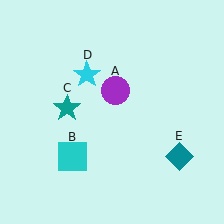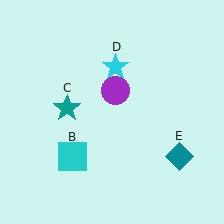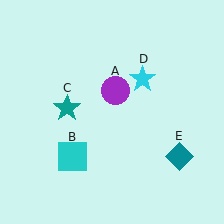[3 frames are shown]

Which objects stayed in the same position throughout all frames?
Purple circle (object A) and cyan square (object B) and teal star (object C) and teal diamond (object E) remained stationary.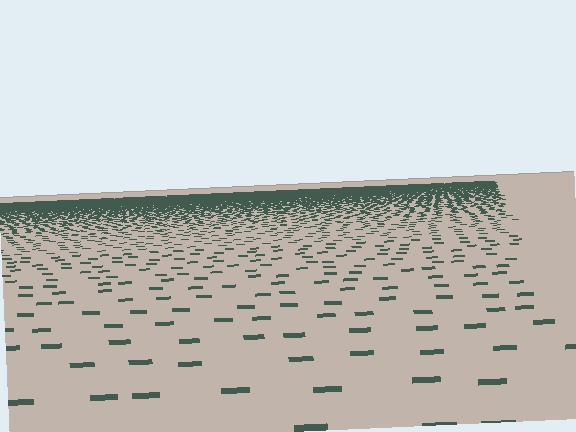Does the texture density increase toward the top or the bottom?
Density increases toward the top.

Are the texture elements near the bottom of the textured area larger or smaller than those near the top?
Larger. Near the bottom, elements are closer to the viewer and appear at a bigger on-screen size.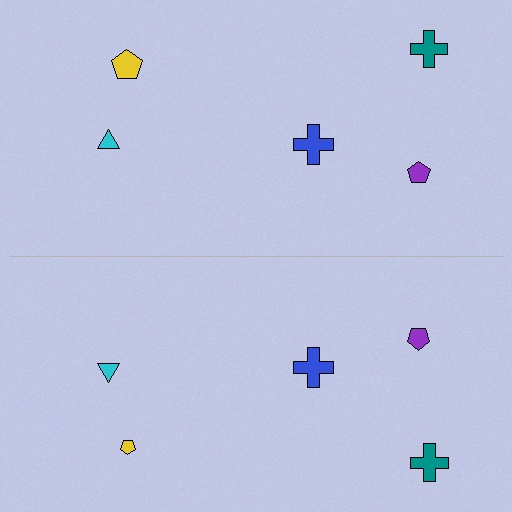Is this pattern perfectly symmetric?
No, the pattern is not perfectly symmetric. The yellow pentagon on the bottom side has a different size than its mirror counterpart.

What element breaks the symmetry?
The yellow pentagon on the bottom side has a different size than its mirror counterpart.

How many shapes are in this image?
There are 10 shapes in this image.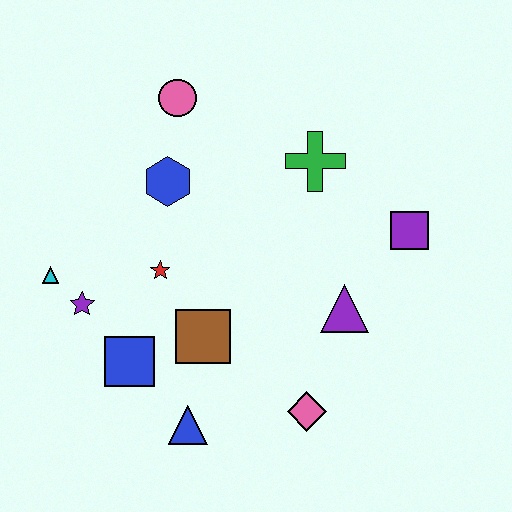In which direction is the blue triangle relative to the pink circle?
The blue triangle is below the pink circle.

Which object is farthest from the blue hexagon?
The pink diamond is farthest from the blue hexagon.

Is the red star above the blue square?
Yes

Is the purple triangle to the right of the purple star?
Yes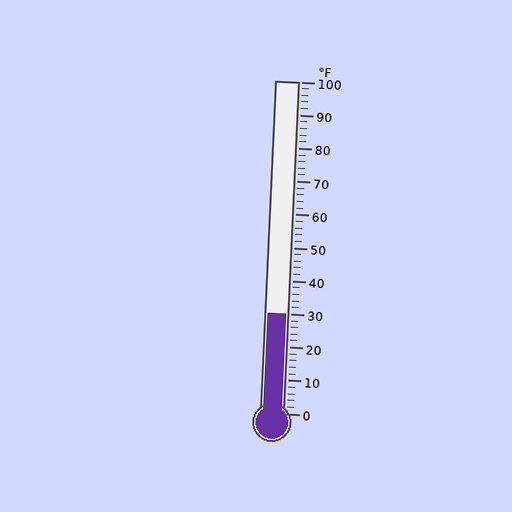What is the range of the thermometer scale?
The thermometer scale ranges from 0°F to 100°F.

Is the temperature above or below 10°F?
The temperature is above 10°F.